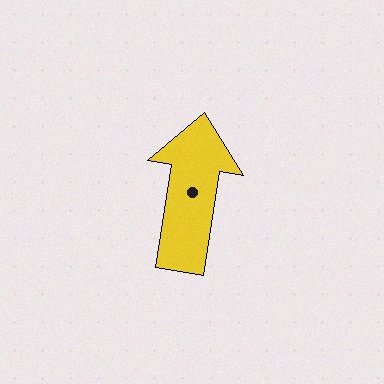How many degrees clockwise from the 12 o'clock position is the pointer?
Approximately 9 degrees.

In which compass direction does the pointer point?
North.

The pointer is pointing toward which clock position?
Roughly 12 o'clock.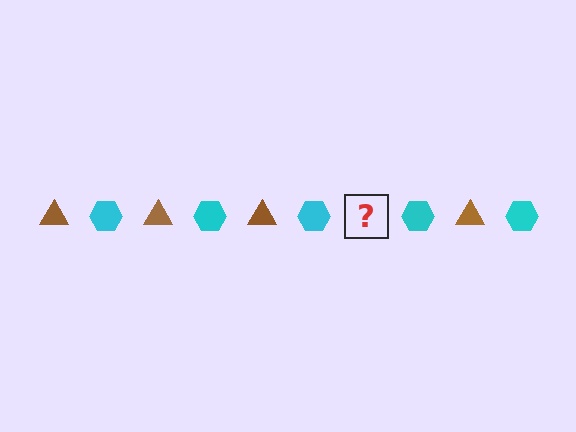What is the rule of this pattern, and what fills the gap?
The rule is that the pattern alternates between brown triangle and cyan hexagon. The gap should be filled with a brown triangle.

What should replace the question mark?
The question mark should be replaced with a brown triangle.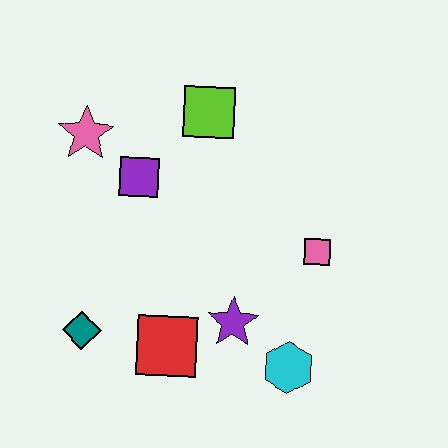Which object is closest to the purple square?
The pink star is closest to the purple square.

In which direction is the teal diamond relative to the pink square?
The teal diamond is to the left of the pink square.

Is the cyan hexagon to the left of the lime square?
No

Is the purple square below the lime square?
Yes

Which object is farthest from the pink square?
The pink star is farthest from the pink square.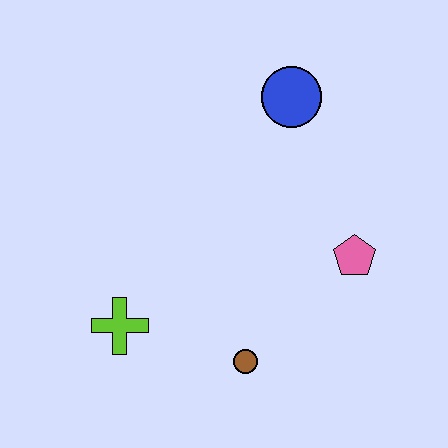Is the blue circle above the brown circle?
Yes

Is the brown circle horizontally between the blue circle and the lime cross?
Yes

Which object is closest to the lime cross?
The brown circle is closest to the lime cross.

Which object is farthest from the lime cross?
The blue circle is farthest from the lime cross.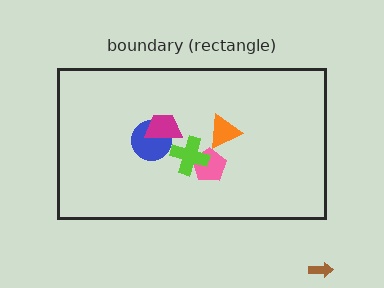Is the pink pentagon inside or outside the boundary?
Inside.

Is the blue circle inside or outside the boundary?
Inside.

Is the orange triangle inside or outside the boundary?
Inside.